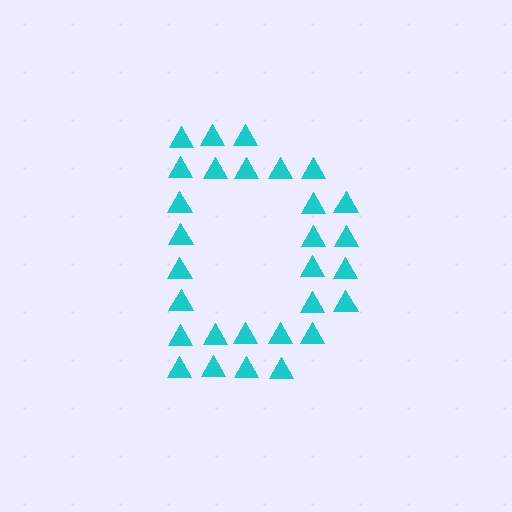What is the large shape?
The large shape is the letter D.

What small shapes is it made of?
It is made of small triangles.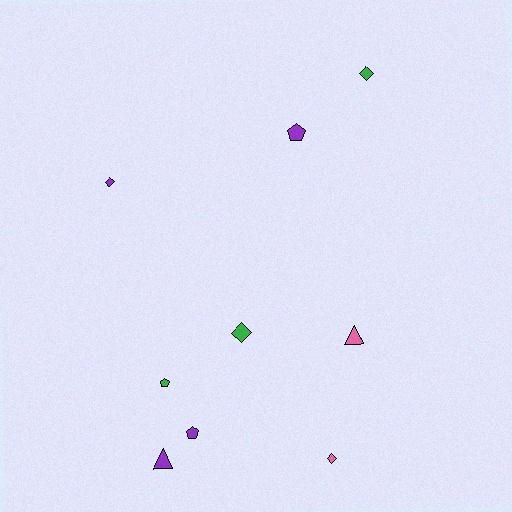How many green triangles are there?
There are no green triangles.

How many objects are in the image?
There are 9 objects.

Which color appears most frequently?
Purple, with 4 objects.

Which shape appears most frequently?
Diamond, with 4 objects.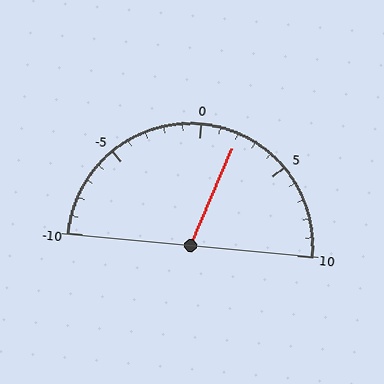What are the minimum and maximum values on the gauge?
The gauge ranges from -10 to 10.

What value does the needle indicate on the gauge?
The needle indicates approximately 2.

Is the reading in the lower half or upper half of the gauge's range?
The reading is in the upper half of the range (-10 to 10).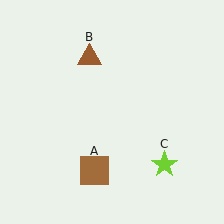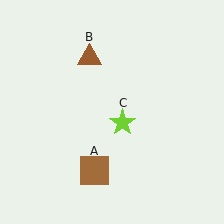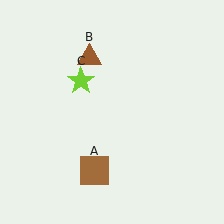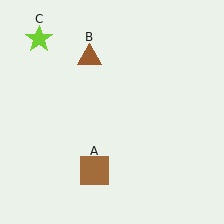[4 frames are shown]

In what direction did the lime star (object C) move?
The lime star (object C) moved up and to the left.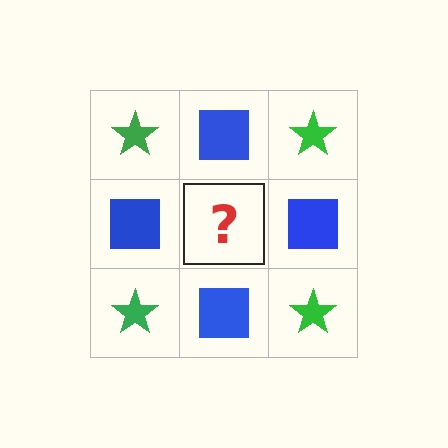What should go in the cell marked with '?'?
The missing cell should contain a green star.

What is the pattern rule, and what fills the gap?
The rule is that it alternates green star and blue square in a checkerboard pattern. The gap should be filled with a green star.